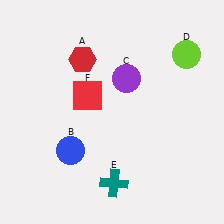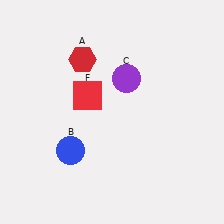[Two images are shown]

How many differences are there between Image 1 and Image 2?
There are 2 differences between the two images.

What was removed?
The lime circle (D), the teal cross (E) were removed in Image 2.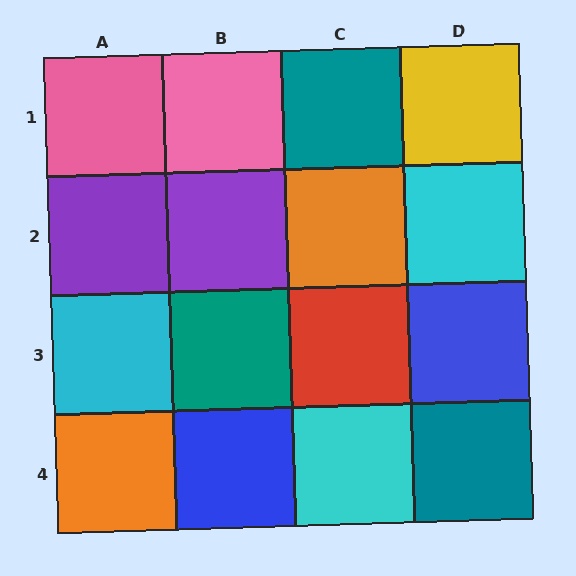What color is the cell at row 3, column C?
Red.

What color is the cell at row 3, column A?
Cyan.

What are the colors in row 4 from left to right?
Orange, blue, cyan, teal.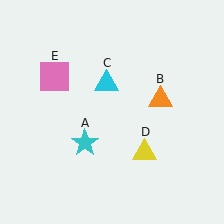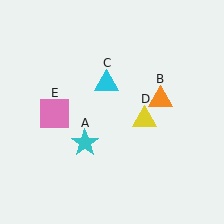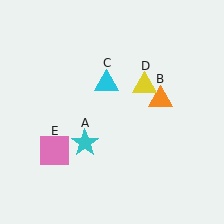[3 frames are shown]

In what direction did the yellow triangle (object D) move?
The yellow triangle (object D) moved up.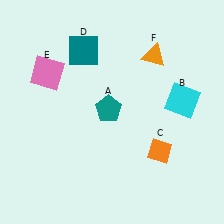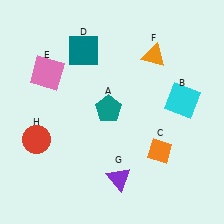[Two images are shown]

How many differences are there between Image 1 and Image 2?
There are 2 differences between the two images.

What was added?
A purple triangle (G), a red circle (H) were added in Image 2.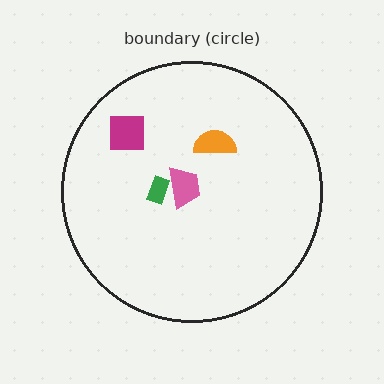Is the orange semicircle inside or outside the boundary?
Inside.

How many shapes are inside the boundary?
4 inside, 0 outside.